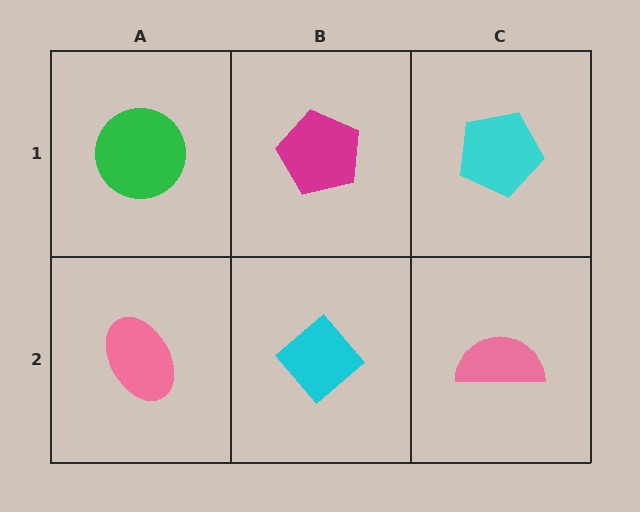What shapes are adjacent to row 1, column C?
A pink semicircle (row 2, column C), a magenta pentagon (row 1, column B).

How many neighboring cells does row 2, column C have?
2.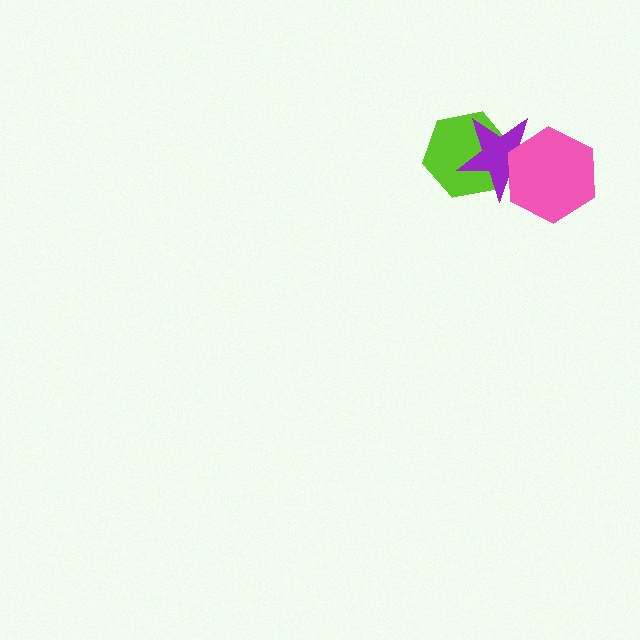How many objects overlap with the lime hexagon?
1 object overlaps with the lime hexagon.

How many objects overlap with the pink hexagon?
1 object overlaps with the pink hexagon.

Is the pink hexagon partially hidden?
No, no other shape covers it.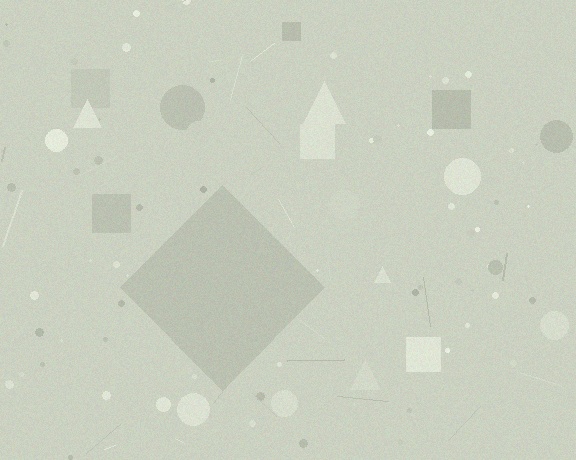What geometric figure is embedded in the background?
A diamond is embedded in the background.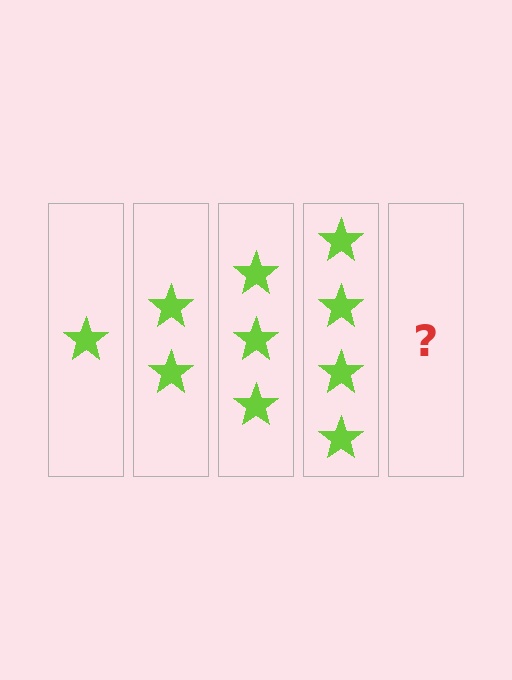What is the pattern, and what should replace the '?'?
The pattern is that each step adds one more star. The '?' should be 5 stars.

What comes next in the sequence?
The next element should be 5 stars.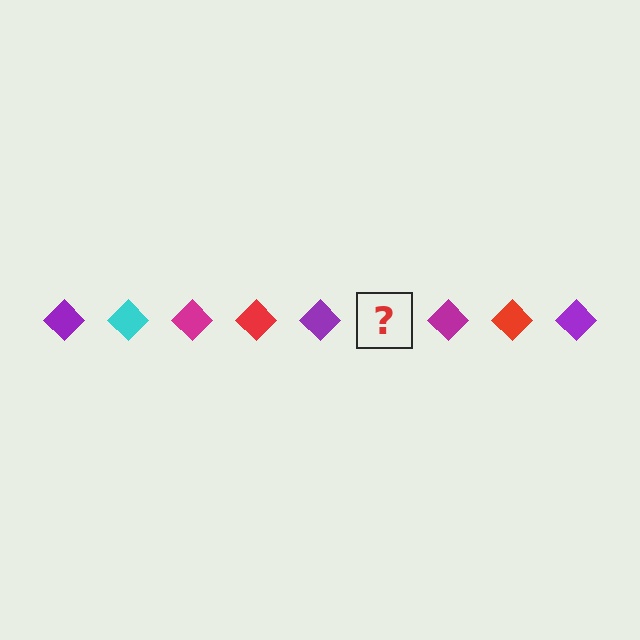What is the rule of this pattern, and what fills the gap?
The rule is that the pattern cycles through purple, cyan, magenta, red diamonds. The gap should be filled with a cyan diamond.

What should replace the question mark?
The question mark should be replaced with a cyan diamond.